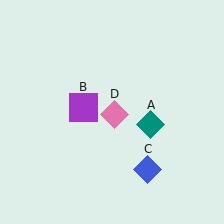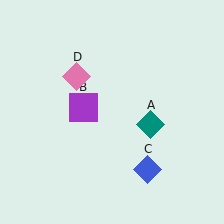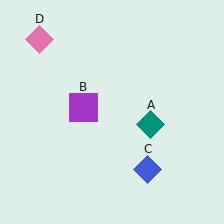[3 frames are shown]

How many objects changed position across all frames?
1 object changed position: pink diamond (object D).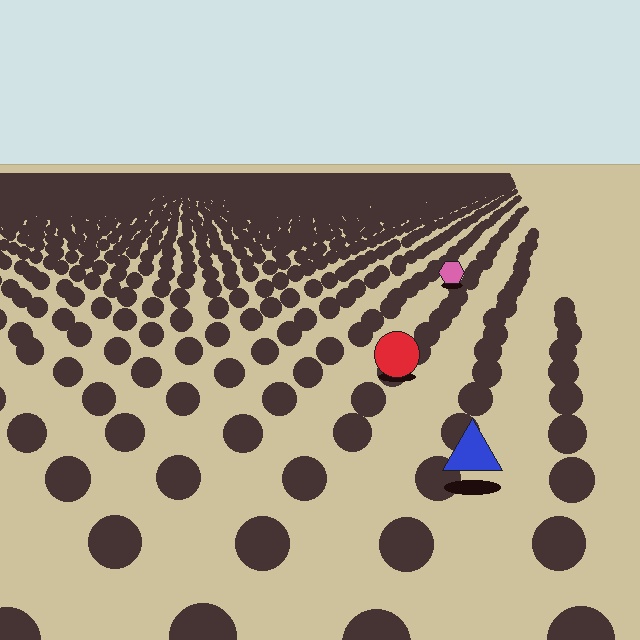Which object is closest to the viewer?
The blue triangle is closest. The texture marks near it are larger and more spread out.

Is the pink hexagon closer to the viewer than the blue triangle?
No. The blue triangle is closer — you can tell from the texture gradient: the ground texture is coarser near it.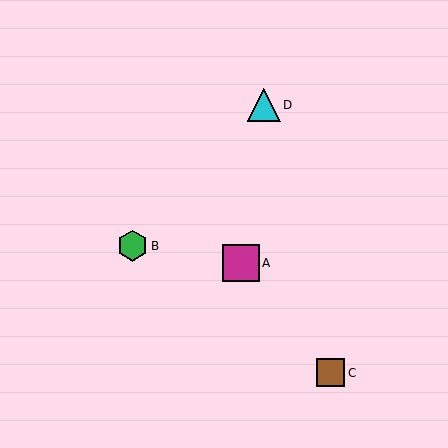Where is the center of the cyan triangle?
The center of the cyan triangle is at (264, 105).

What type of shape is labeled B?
Shape B is a green hexagon.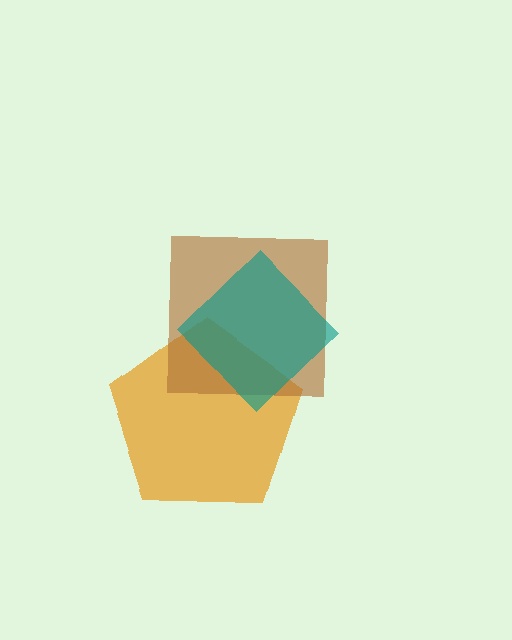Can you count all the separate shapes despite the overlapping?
Yes, there are 3 separate shapes.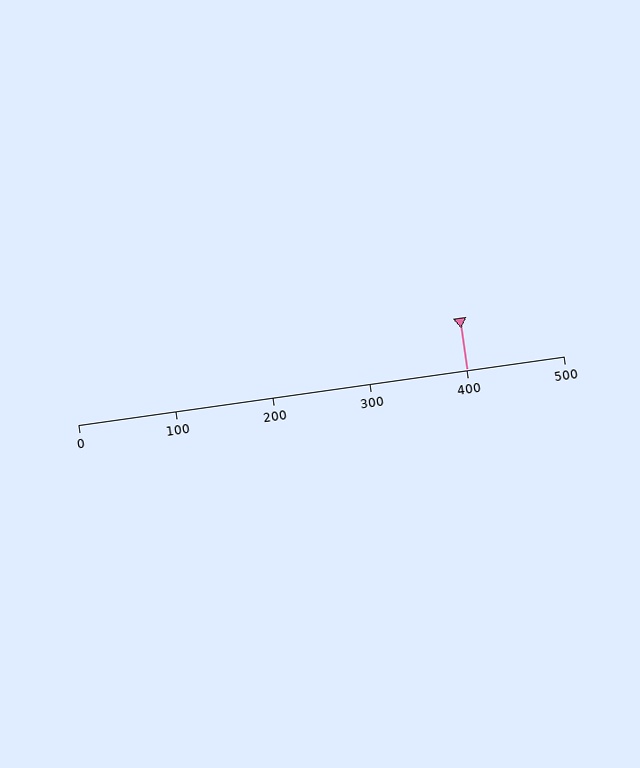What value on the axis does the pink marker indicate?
The marker indicates approximately 400.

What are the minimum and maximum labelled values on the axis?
The axis runs from 0 to 500.